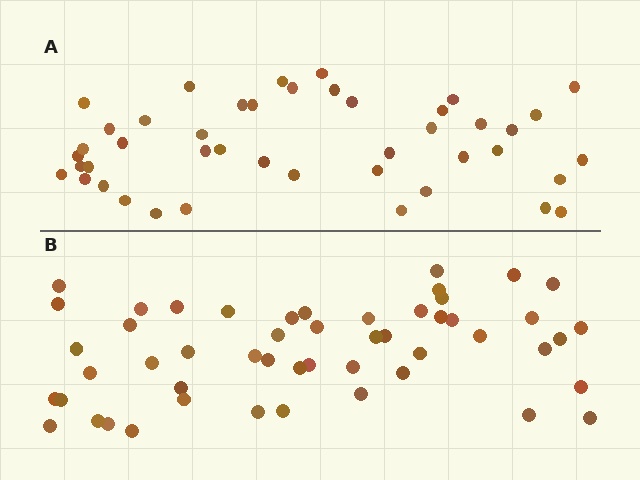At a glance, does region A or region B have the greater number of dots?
Region B (the bottom region) has more dots.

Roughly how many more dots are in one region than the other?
Region B has roughly 8 or so more dots than region A.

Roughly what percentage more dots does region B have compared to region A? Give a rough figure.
About 15% more.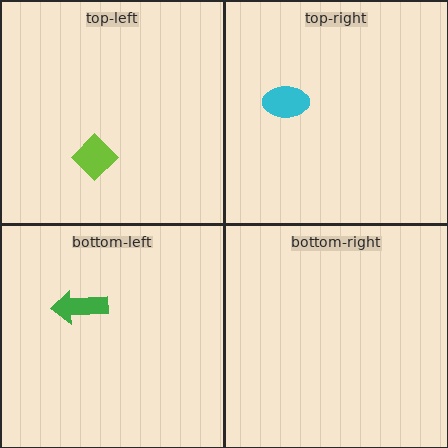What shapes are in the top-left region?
The lime diamond.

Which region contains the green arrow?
The bottom-left region.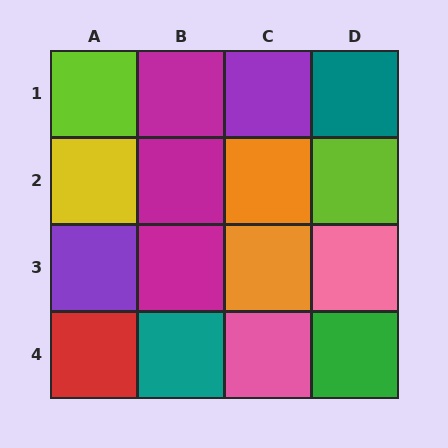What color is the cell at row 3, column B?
Magenta.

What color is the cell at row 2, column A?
Yellow.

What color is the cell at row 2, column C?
Orange.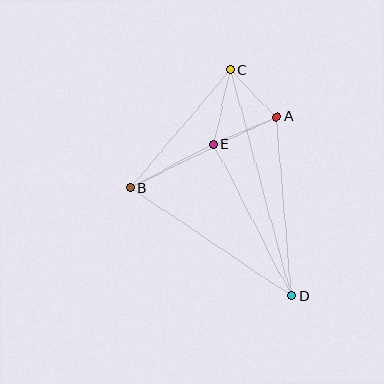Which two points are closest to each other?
Points A and C are closest to each other.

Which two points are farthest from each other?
Points C and D are farthest from each other.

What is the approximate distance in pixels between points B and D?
The distance between B and D is approximately 194 pixels.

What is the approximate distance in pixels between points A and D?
The distance between A and D is approximately 180 pixels.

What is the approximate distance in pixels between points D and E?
The distance between D and E is approximately 170 pixels.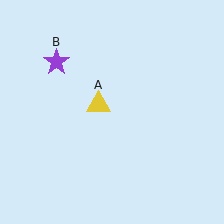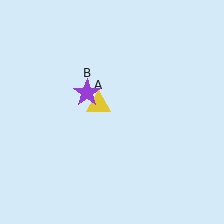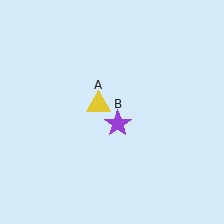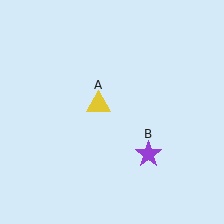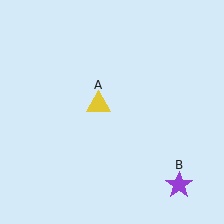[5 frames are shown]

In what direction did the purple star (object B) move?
The purple star (object B) moved down and to the right.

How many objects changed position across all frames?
1 object changed position: purple star (object B).